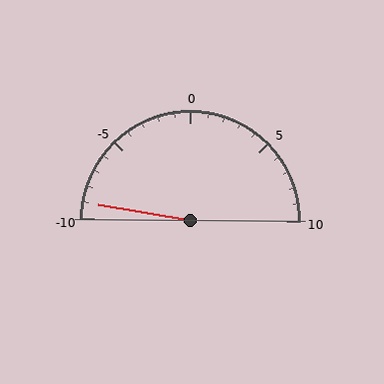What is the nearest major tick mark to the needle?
The nearest major tick mark is -10.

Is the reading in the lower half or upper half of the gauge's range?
The reading is in the lower half of the range (-10 to 10).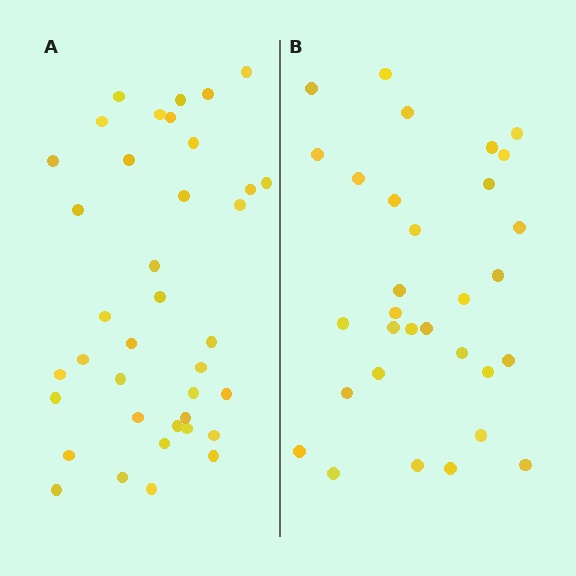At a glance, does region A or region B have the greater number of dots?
Region A (the left region) has more dots.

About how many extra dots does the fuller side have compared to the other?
Region A has roughly 8 or so more dots than region B.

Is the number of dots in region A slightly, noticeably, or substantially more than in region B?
Region A has only slightly more — the two regions are fairly close. The ratio is roughly 1.2 to 1.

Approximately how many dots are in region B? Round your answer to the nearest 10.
About 30 dots. (The exact count is 31, which rounds to 30.)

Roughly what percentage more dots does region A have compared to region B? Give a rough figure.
About 25% more.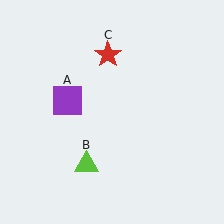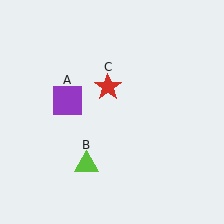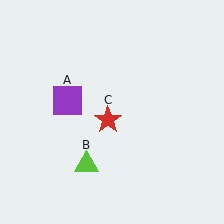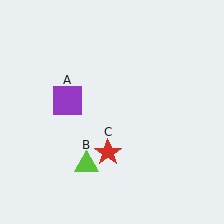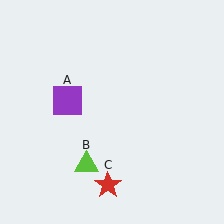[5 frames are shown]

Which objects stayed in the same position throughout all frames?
Purple square (object A) and lime triangle (object B) remained stationary.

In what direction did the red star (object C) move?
The red star (object C) moved down.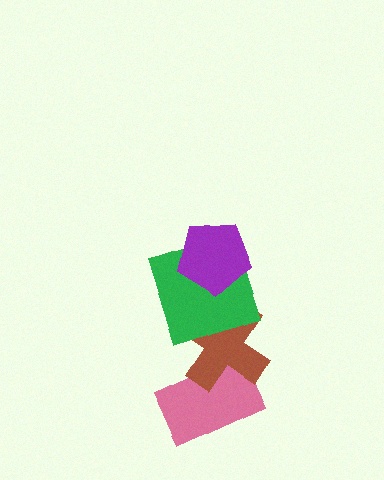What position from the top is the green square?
The green square is 2nd from the top.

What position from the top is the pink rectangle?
The pink rectangle is 4th from the top.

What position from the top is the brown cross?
The brown cross is 3rd from the top.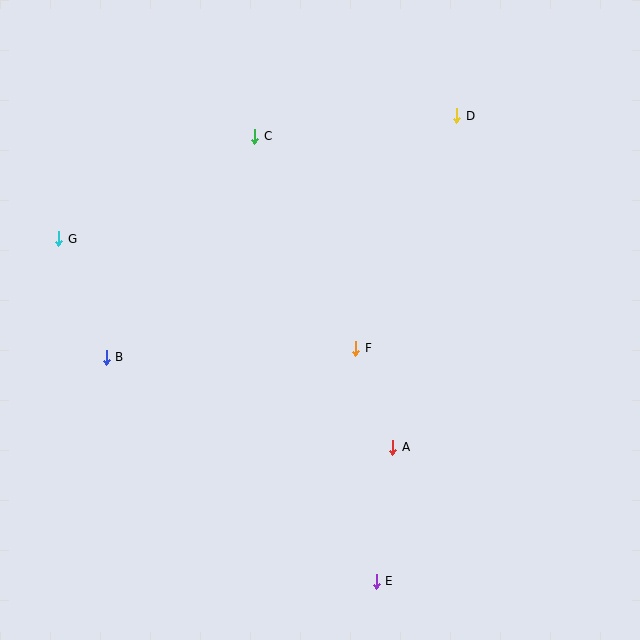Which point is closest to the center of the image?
Point F at (356, 348) is closest to the center.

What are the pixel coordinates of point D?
Point D is at (457, 116).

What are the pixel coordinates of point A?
Point A is at (393, 447).